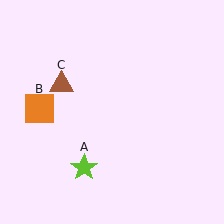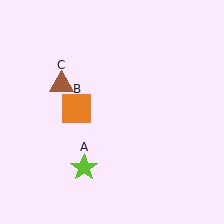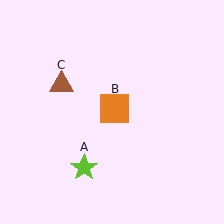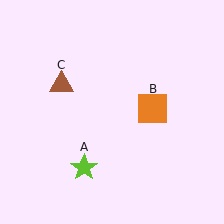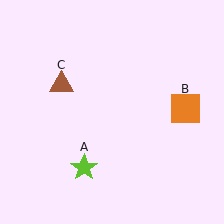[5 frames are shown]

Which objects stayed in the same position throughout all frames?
Lime star (object A) and brown triangle (object C) remained stationary.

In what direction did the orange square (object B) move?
The orange square (object B) moved right.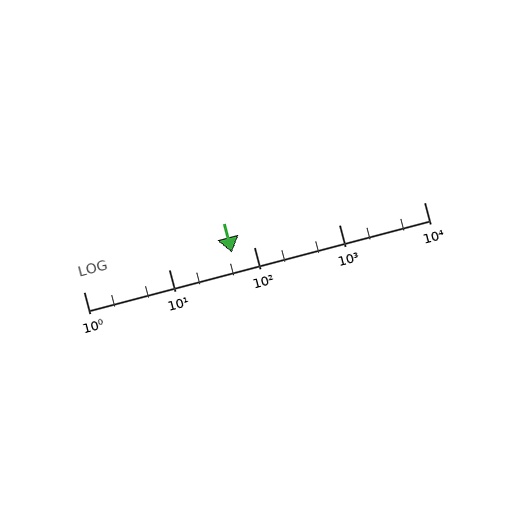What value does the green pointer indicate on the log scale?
The pointer indicates approximately 55.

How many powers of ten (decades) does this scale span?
The scale spans 4 decades, from 1 to 10000.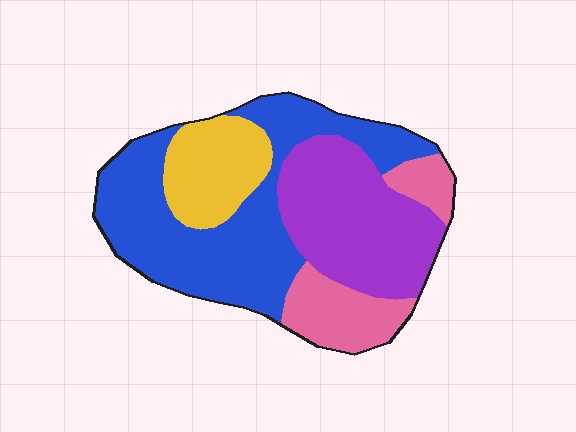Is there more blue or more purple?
Blue.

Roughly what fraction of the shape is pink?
Pink takes up about one sixth (1/6) of the shape.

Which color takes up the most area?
Blue, at roughly 40%.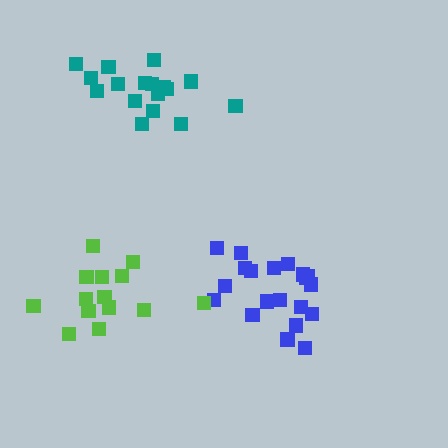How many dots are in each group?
Group 1: 20 dots, Group 2: 14 dots, Group 3: 17 dots (51 total).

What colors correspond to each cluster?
The clusters are colored: blue, lime, teal.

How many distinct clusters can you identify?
There are 3 distinct clusters.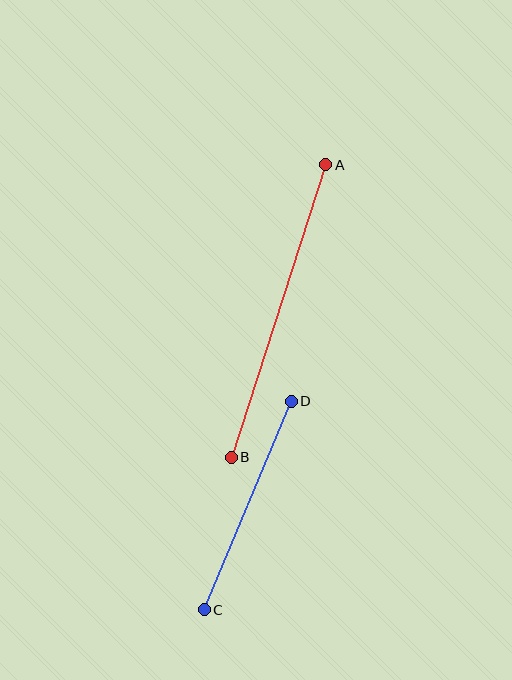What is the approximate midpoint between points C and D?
The midpoint is at approximately (248, 506) pixels.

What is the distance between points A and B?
The distance is approximately 308 pixels.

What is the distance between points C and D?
The distance is approximately 226 pixels.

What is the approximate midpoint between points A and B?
The midpoint is at approximately (278, 311) pixels.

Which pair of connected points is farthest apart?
Points A and B are farthest apart.